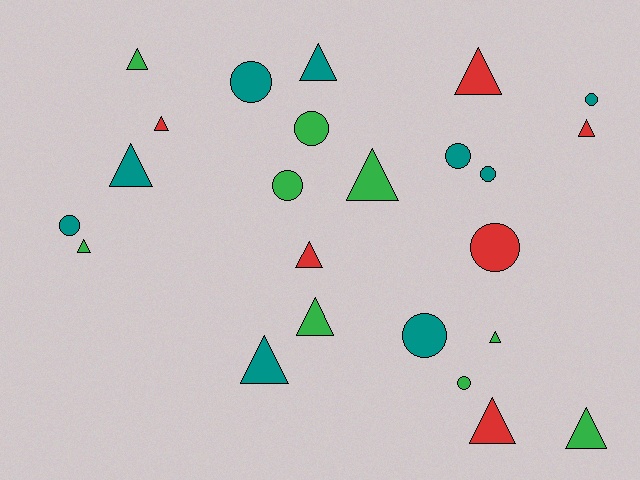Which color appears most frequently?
Teal, with 9 objects.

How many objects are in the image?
There are 24 objects.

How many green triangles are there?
There are 6 green triangles.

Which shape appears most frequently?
Triangle, with 14 objects.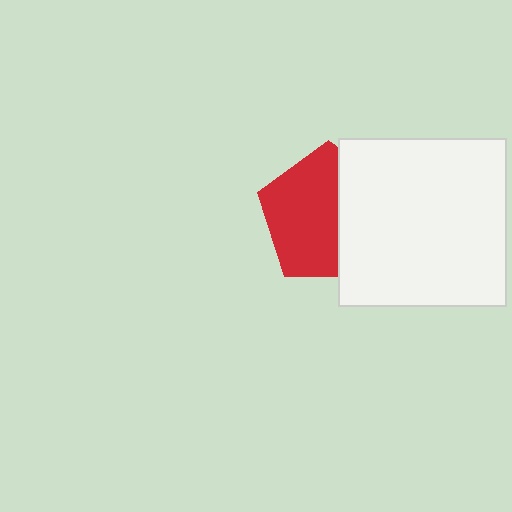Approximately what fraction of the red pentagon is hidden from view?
Roughly 42% of the red pentagon is hidden behind the white square.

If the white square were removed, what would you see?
You would see the complete red pentagon.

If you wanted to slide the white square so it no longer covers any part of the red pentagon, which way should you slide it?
Slide it right — that is the most direct way to separate the two shapes.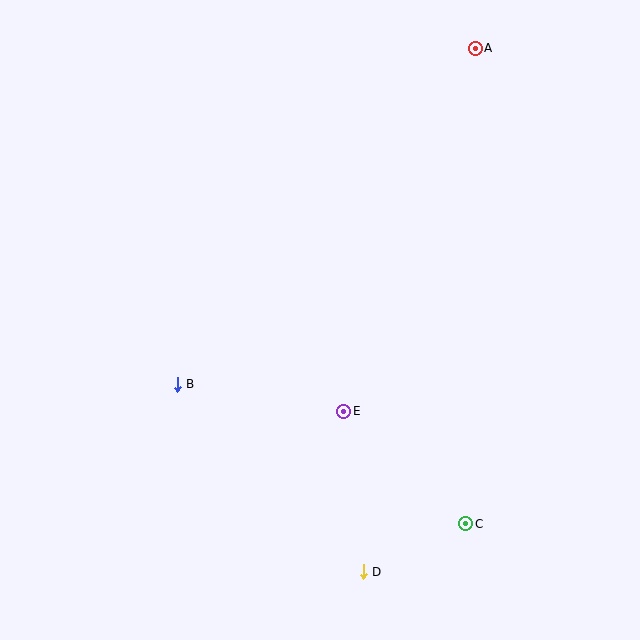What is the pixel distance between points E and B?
The distance between E and B is 169 pixels.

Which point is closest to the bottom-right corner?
Point C is closest to the bottom-right corner.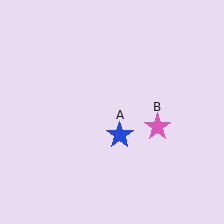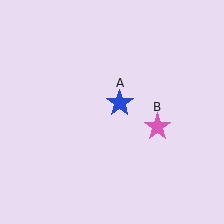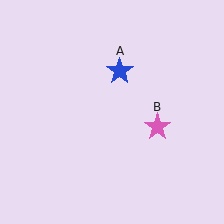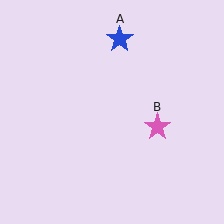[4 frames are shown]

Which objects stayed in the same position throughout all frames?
Pink star (object B) remained stationary.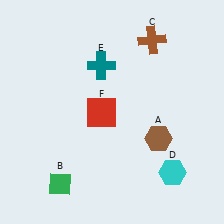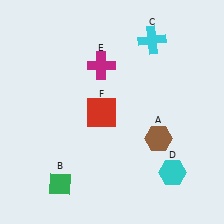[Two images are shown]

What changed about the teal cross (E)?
In Image 1, E is teal. In Image 2, it changed to magenta.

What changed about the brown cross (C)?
In Image 1, C is brown. In Image 2, it changed to cyan.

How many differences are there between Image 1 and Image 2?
There are 2 differences between the two images.